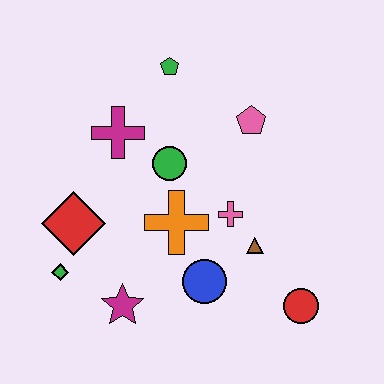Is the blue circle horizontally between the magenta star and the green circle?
No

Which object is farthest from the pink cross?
The green diamond is farthest from the pink cross.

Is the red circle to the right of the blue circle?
Yes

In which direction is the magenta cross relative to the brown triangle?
The magenta cross is to the left of the brown triangle.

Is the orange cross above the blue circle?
Yes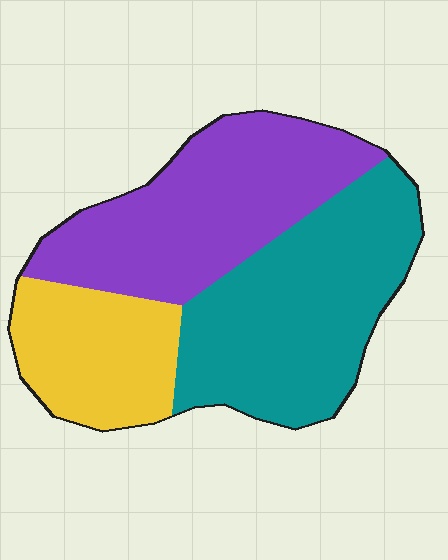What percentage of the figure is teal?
Teal covers roughly 40% of the figure.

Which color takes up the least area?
Yellow, at roughly 20%.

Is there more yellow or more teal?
Teal.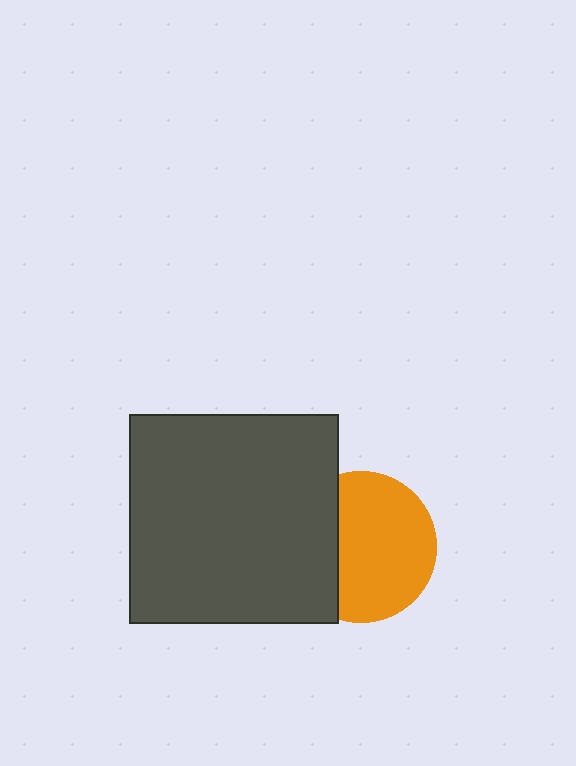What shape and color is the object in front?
The object in front is a dark gray square.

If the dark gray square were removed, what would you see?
You would see the complete orange circle.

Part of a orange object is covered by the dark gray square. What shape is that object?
It is a circle.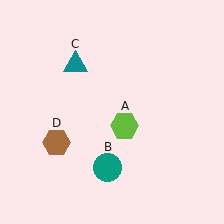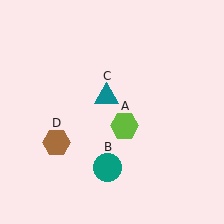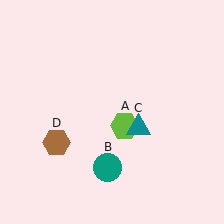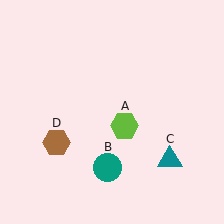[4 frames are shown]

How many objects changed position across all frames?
1 object changed position: teal triangle (object C).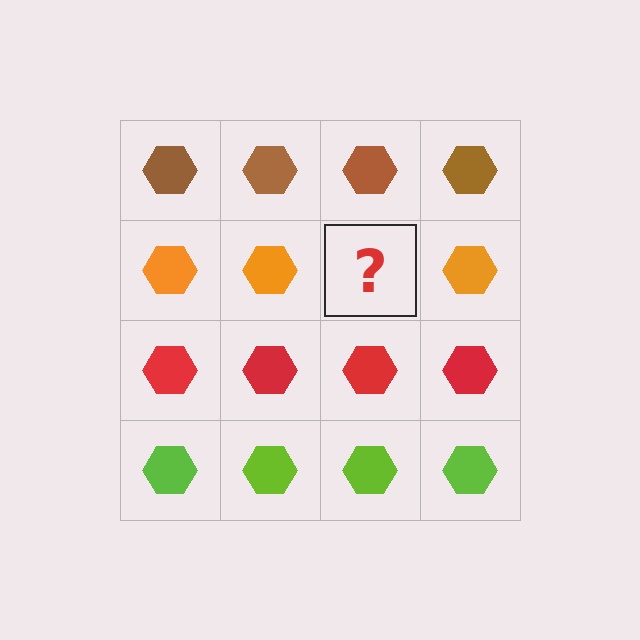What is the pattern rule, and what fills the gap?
The rule is that each row has a consistent color. The gap should be filled with an orange hexagon.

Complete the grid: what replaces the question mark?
The question mark should be replaced with an orange hexagon.